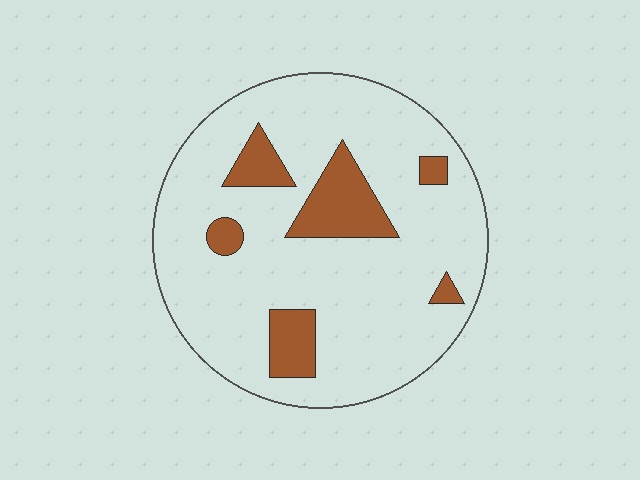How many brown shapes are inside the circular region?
6.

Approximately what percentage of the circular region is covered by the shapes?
Approximately 15%.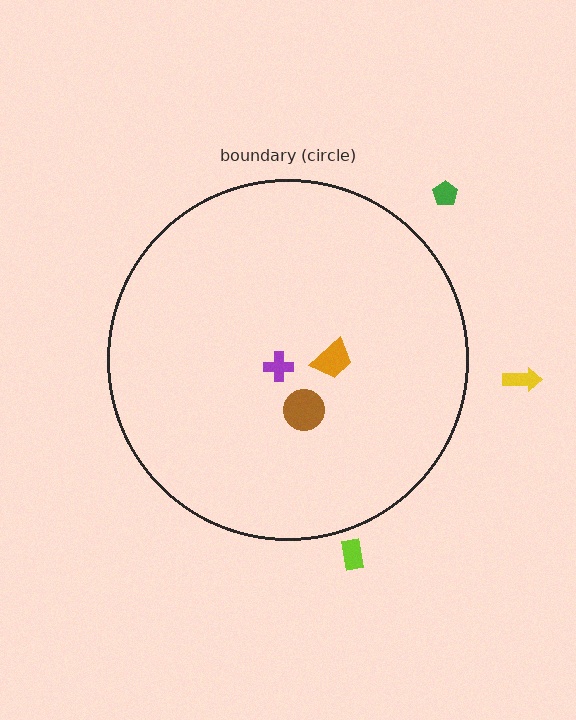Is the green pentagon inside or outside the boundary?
Outside.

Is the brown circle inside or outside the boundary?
Inside.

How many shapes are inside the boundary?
3 inside, 3 outside.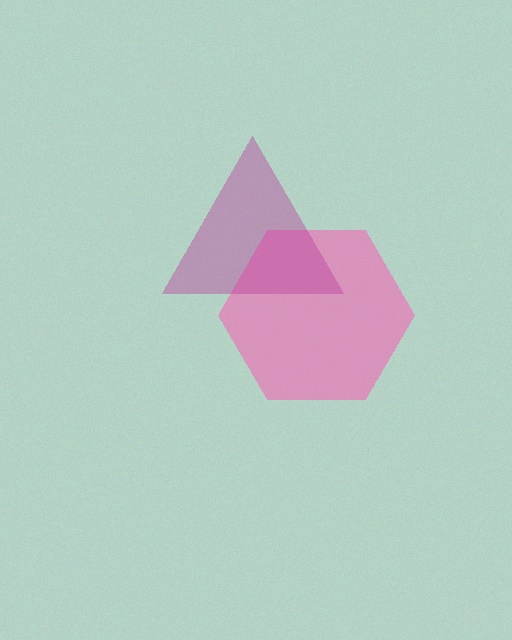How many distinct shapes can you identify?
There are 2 distinct shapes: a pink hexagon, a magenta triangle.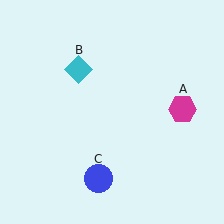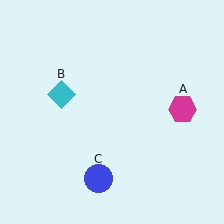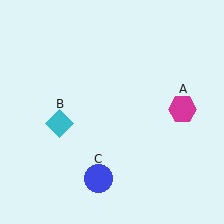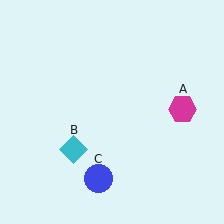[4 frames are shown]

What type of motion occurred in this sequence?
The cyan diamond (object B) rotated counterclockwise around the center of the scene.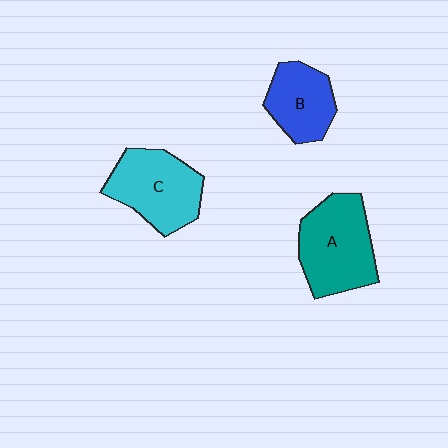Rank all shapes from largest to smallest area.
From largest to smallest: A (teal), C (cyan), B (blue).